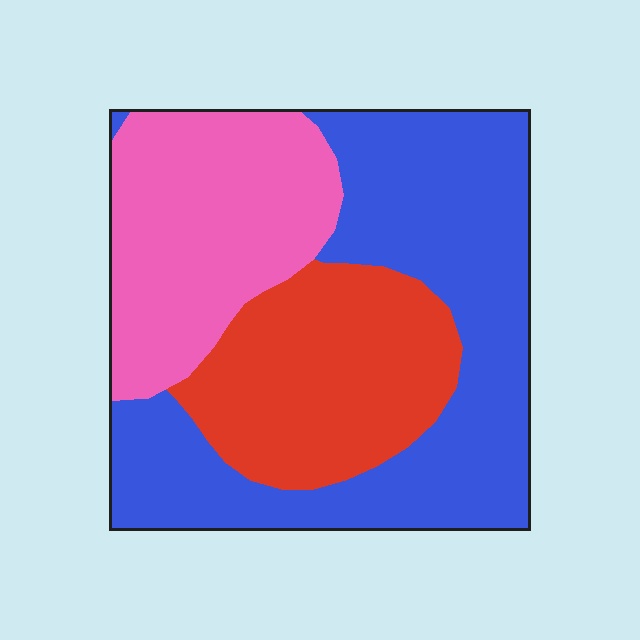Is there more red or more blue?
Blue.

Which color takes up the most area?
Blue, at roughly 45%.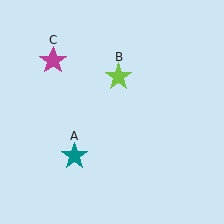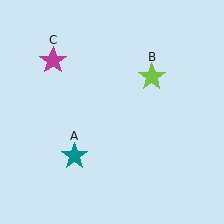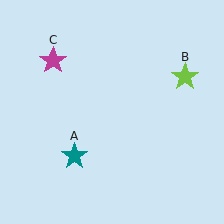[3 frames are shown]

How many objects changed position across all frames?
1 object changed position: lime star (object B).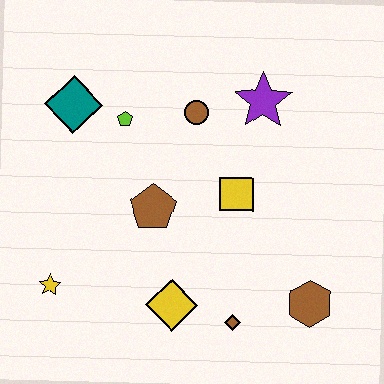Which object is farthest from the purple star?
The yellow star is farthest from the purple star.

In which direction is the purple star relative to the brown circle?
The purple star is to the right of the brown circle.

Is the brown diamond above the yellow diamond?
No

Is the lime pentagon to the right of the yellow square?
No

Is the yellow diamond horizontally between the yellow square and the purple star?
No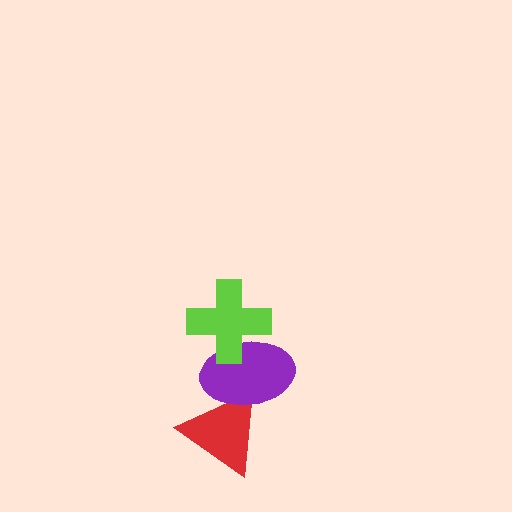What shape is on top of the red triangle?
The purple ellipse is on top of the red triangle.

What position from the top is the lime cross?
The lime cross is 1st from the top.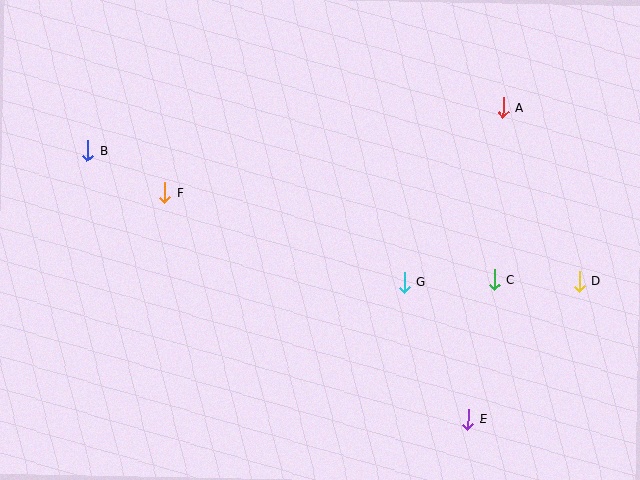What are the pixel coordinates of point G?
Point G is at (405, 282).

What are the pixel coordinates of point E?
Point E is at (468, 419).